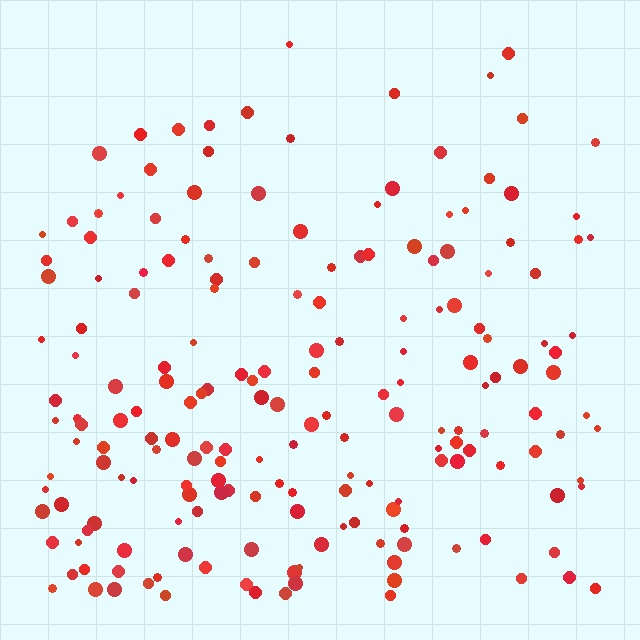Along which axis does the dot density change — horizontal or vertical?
Vertical.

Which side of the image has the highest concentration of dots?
The bottom.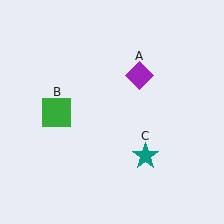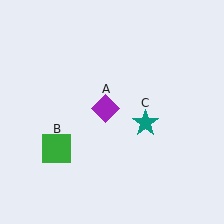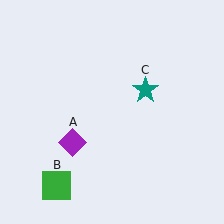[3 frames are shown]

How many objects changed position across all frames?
3 objects changed position: purple diamond (object A), green square (object B), teal star (object C).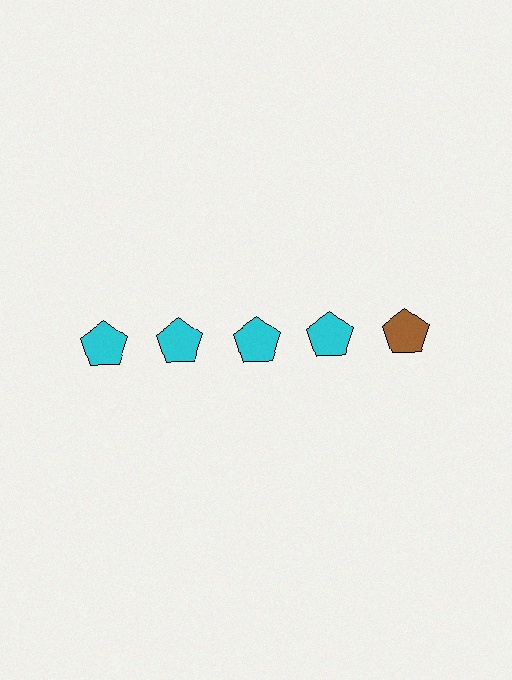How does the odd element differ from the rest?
It has a different color: brown instead of cyan.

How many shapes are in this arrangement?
There are 5 shapes arranged in a grid pattern.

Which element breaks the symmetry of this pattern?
The brown pentagon in the top row, rightmost column breaks the symmetry. All other shapes are cyan pentagons.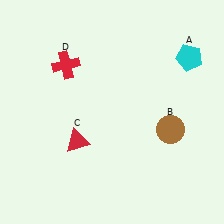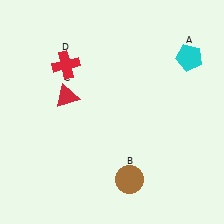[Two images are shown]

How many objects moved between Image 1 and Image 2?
2 objects moved between the two images.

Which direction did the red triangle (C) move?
The red triangle (C) moved up.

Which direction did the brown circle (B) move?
The brown circle (B) moved down.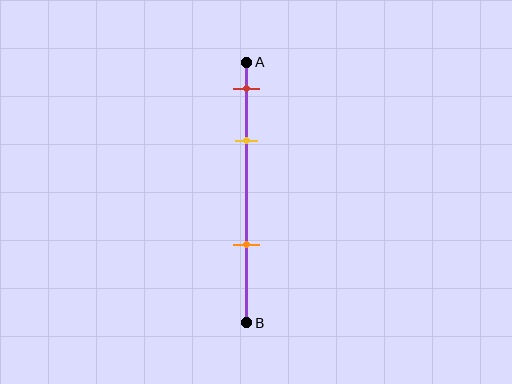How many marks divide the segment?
There are 3 marks dividing the segment.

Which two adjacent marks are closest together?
The red and yellow marks are the closest adjacent pair.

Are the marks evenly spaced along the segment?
No, the marks are not evenly spaced.